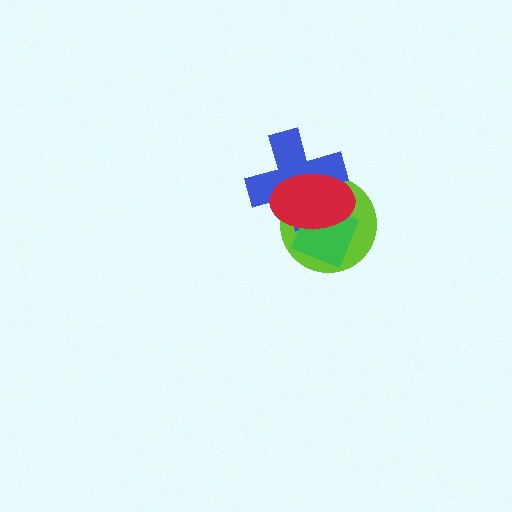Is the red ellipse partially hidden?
No, no other shape covers it.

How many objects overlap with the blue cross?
3 objects overlap with the blue cross.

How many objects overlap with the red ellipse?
3 objects overlap with the red ellipse.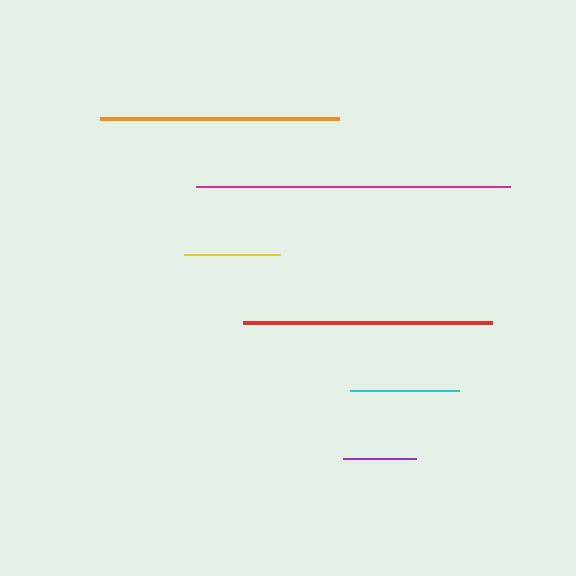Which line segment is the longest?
The magenta line is the longest at approximately 314 pixels.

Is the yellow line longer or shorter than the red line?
The red line is longer than the yellow line.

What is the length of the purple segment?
The purple segment is approximately 73 pixels long.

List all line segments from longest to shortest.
From longest to shortest: magenta, red, orange, cyan, yellow, purple.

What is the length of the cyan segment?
The cyan segment is approximately 109 pixels long.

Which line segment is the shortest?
The purple line is the shortest at approximately 73 pixels.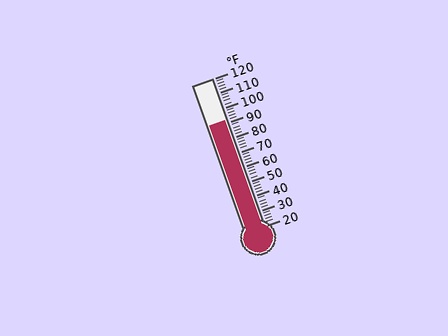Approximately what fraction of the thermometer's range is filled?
The thermometer is filled to approximately 70% of its range.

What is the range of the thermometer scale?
The thermometer scale ranges from 20°F to 120°F.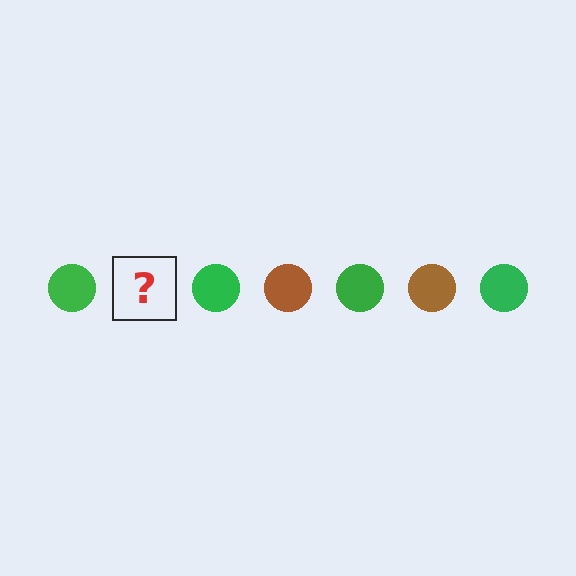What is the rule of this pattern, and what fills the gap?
The rule is that the pattern cycles through green, brown circles. The gap should be filled with a brown circle.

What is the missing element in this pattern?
The missing element is a brown circle.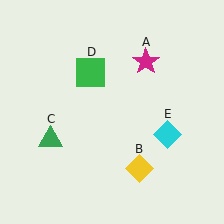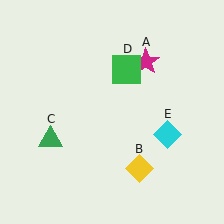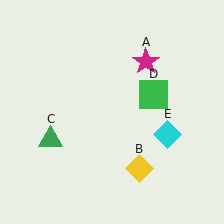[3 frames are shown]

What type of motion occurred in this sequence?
The green square (object D) rotated clockwise around the center of the scene.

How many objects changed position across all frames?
1 object changed position: green square (object D).